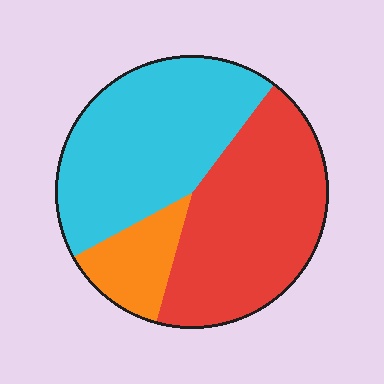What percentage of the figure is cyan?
Cyan takes up between a quarter and a half of the figure.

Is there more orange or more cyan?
Cyan.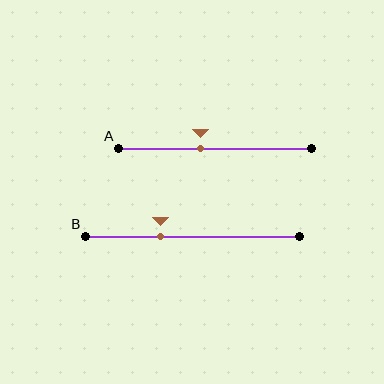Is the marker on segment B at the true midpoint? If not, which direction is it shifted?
No, the marker on segment B is shifted to the left by about 15% of the segment length.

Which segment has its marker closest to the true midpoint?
Segment A has its marker closest to the true midpoint.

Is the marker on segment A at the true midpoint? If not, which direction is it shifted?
No, the marker on segment A is shifted to the left by about 8% of the segment length.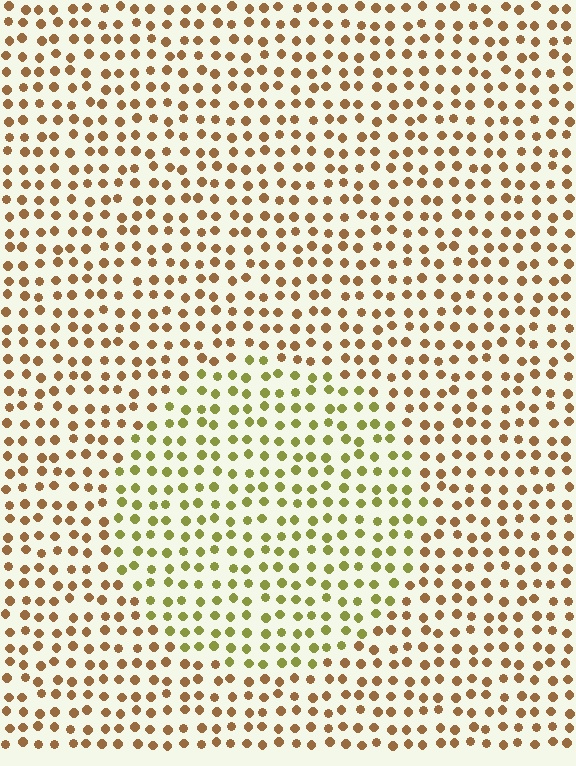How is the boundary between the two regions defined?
The boundary is defined purely by a slight shift in hue (about 42 degrees). Spacing, size, and orientation are identical on both sides.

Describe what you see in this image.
The image is filled with small brown elements in a uniform arrangement. A circle-shaped region is visible where the elements are tinted to a slightly different hue, forming a subtle color boundary.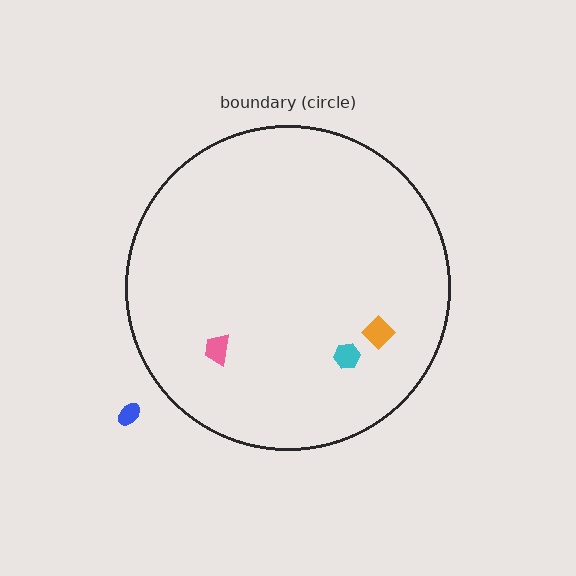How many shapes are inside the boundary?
3 inside, 1 outside.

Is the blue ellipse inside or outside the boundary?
Outside.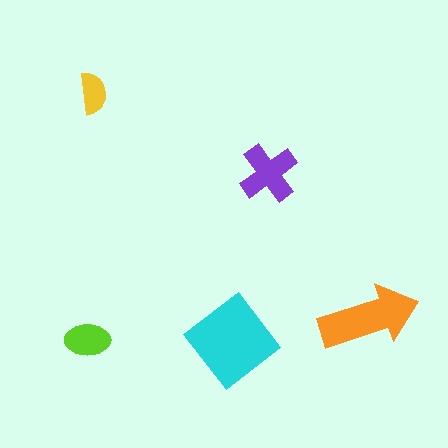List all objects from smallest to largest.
The yellow semicircle, the lime ellipse, the purple cross, the orange arrow, the cyan diamond.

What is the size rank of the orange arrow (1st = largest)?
2nd.